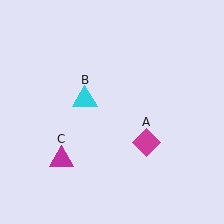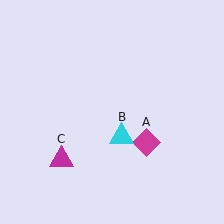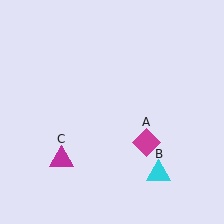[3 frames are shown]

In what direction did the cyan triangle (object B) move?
The cyan triangle (object B) moved down and to the right.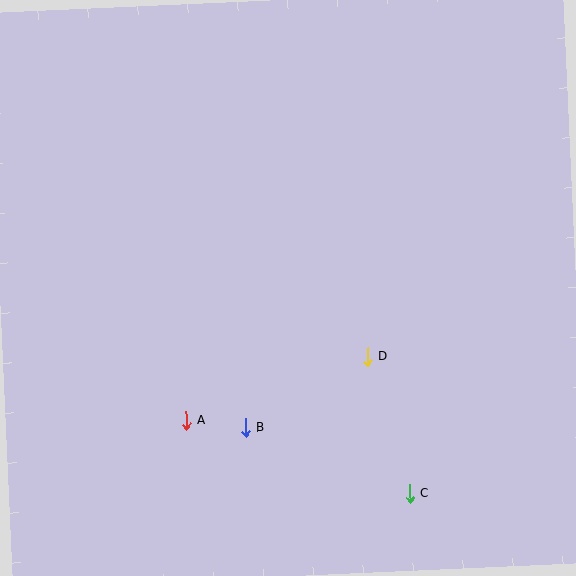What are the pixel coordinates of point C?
Point C is at (410, 493).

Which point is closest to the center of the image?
Point D at (367, 357) is closest to the center.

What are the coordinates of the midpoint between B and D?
The midpoint between B and D is at (306, 393).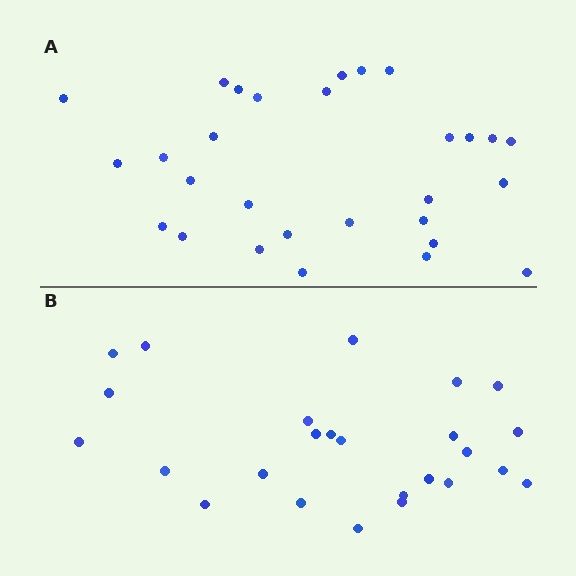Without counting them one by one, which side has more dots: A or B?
Region A (the top region) has more dots.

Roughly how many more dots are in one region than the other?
Region A has about 4 more dots than region B.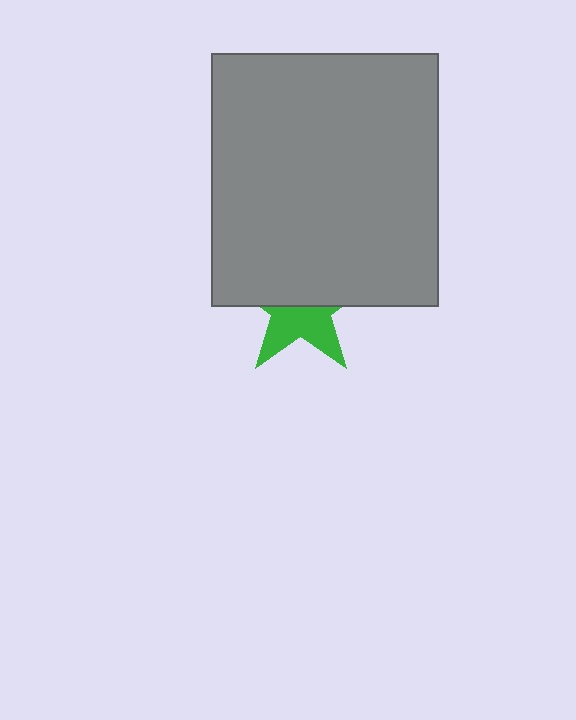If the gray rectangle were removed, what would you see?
You would see the complete green star.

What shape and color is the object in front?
The object in front is a gray rectangle.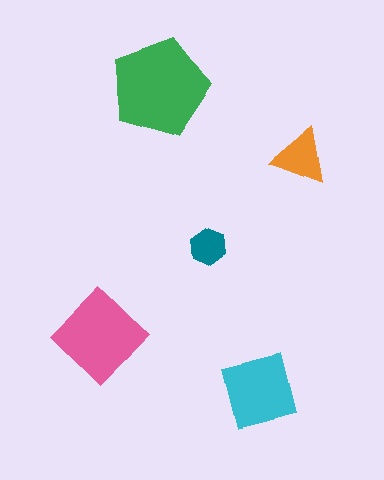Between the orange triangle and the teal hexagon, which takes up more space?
The orange triangle.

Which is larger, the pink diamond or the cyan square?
The pink diamond.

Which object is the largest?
The green pentagon.